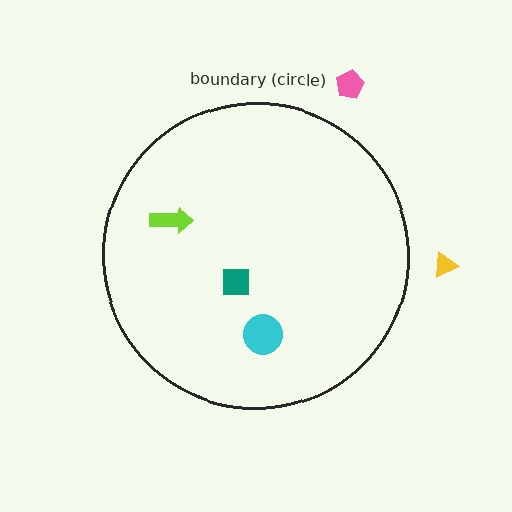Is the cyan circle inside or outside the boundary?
Inside.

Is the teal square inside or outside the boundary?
Inside.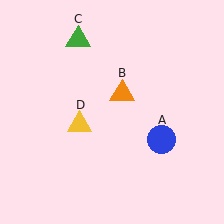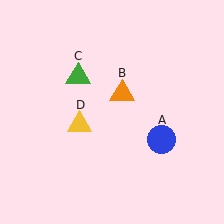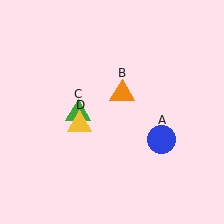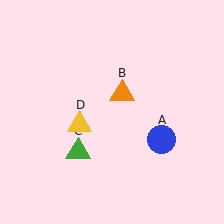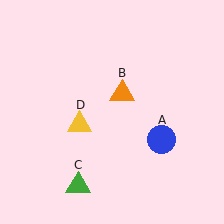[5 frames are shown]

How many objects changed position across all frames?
1 object changed position: green triangle (object C).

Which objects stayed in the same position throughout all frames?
Blue circle (object A) and orange triangle (object B) and yellow triangle (object D) remained stationary.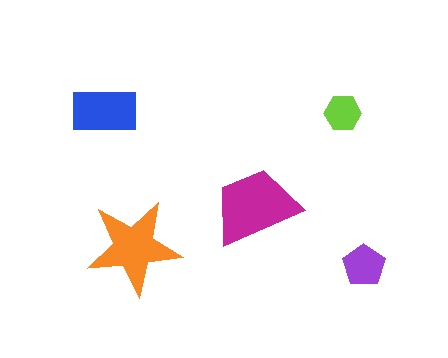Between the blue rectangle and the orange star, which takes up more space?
The orange star.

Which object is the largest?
The magenta trapezoid.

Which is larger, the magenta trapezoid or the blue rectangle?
The magenta trapezoid.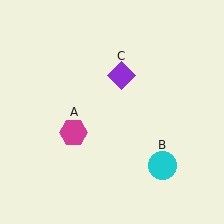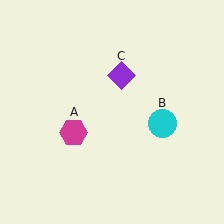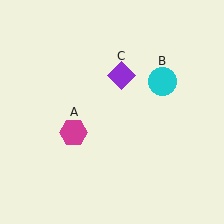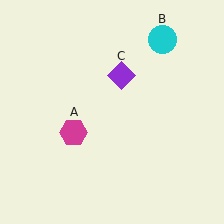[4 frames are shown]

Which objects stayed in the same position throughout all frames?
Magenta hexagon (object A) and purple diamond (object C) remained stationary.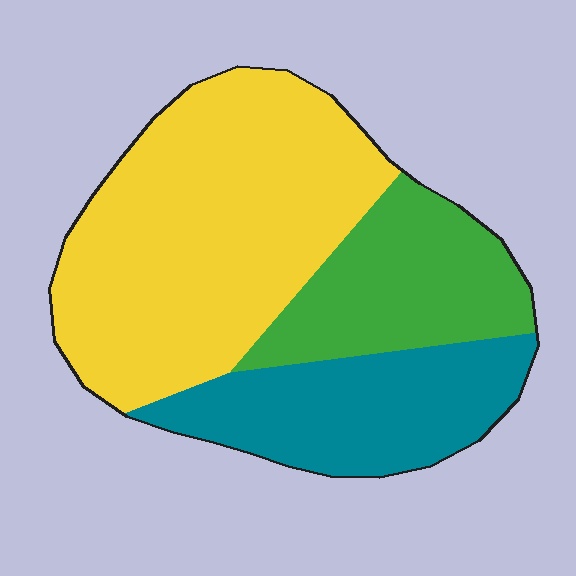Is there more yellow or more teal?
Yellow.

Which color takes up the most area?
Yellow, at roughly 50%.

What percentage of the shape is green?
Green takes up about one quarter (1/4) of the shape.